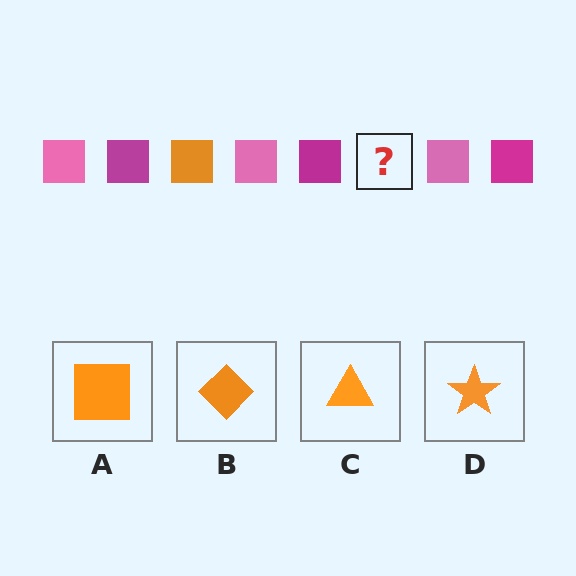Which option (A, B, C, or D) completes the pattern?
A.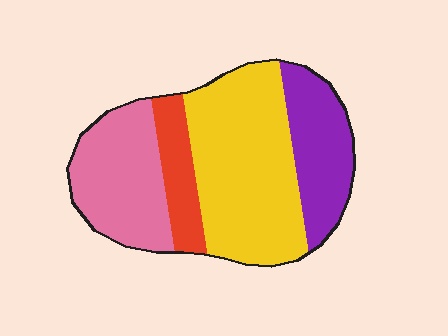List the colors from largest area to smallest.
From largest to smallest: yellow, pink, purple, red.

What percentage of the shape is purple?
Purple takes up less than a quarter of the shape.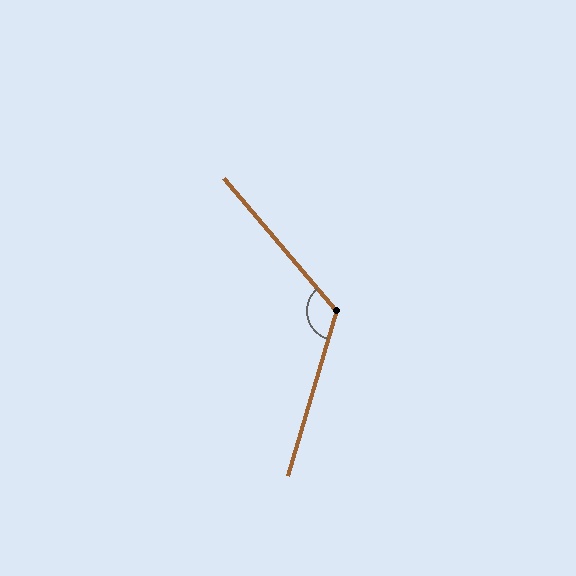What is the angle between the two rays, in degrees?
Approximately 123 degrees.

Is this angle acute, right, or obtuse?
It is obtuse.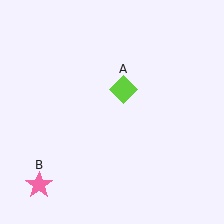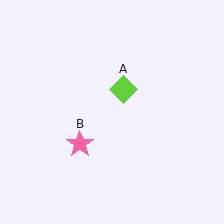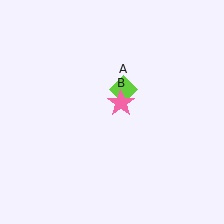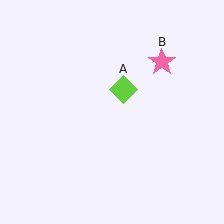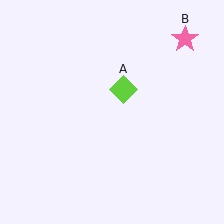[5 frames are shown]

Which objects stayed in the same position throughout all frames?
Lime diamond (object A) remained stationary.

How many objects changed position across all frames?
1 object changed position: pink star (object B).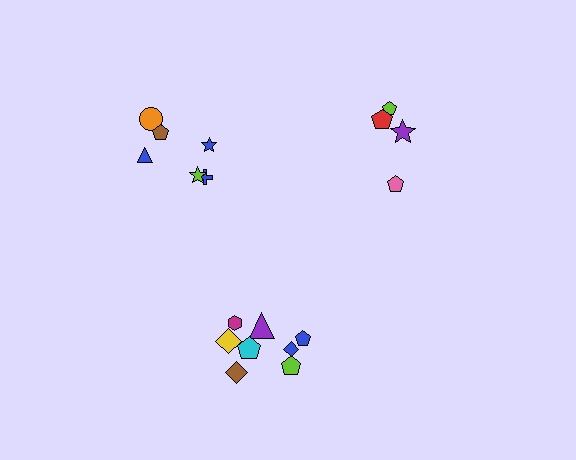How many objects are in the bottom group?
There are 8 objects.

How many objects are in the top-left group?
There are 6 objects.